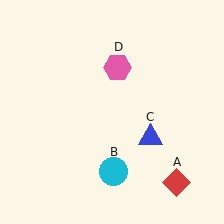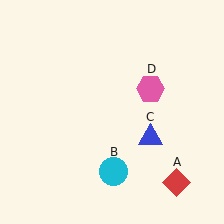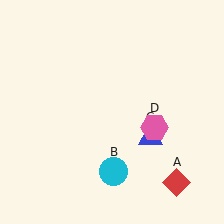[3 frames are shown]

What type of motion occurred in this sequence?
The pink hexagon (object D) rotated clockwise around the center of the scene.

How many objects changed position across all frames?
1 object changed position: pink hexagon (object D).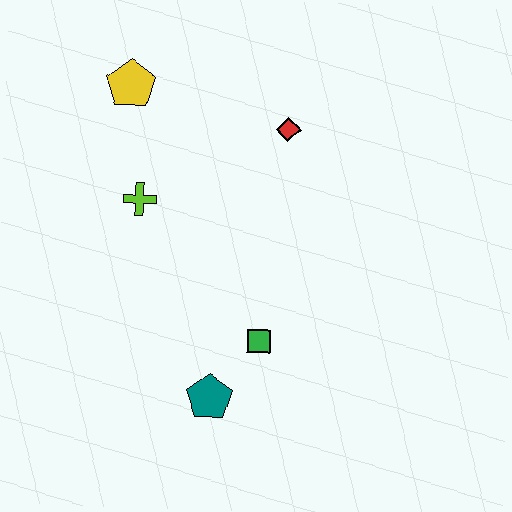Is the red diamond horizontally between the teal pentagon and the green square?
No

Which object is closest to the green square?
The teal pentagon is closest to the green square.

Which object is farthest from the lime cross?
The teal pentagon is farthest from the lime cross.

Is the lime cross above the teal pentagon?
Yes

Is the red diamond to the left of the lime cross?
No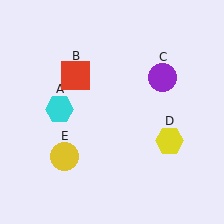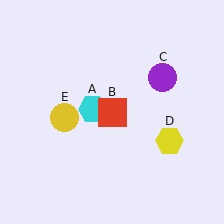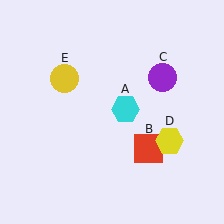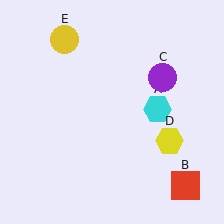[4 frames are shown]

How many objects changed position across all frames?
3 objects changed position: cyan hexagon (object A), red square (object B), yellow circle (object E).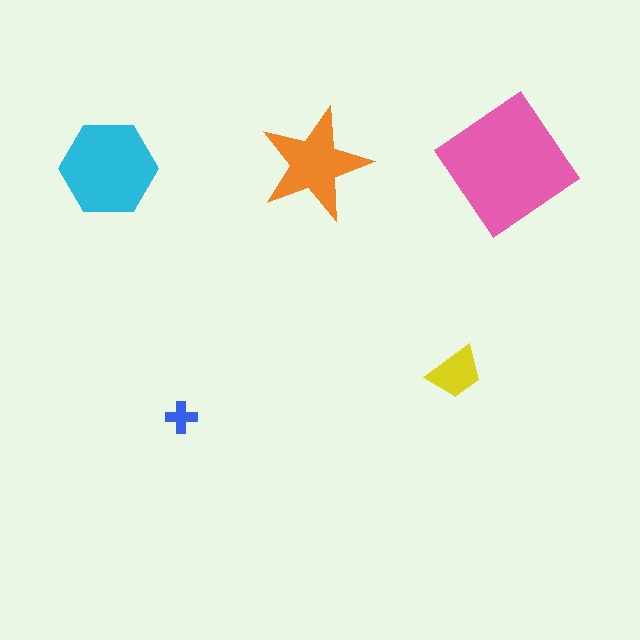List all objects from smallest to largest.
The blue cross, the yellow trapezoid, the orange star, the cyan hexagon, the pink diamond.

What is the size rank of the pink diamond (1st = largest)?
1st.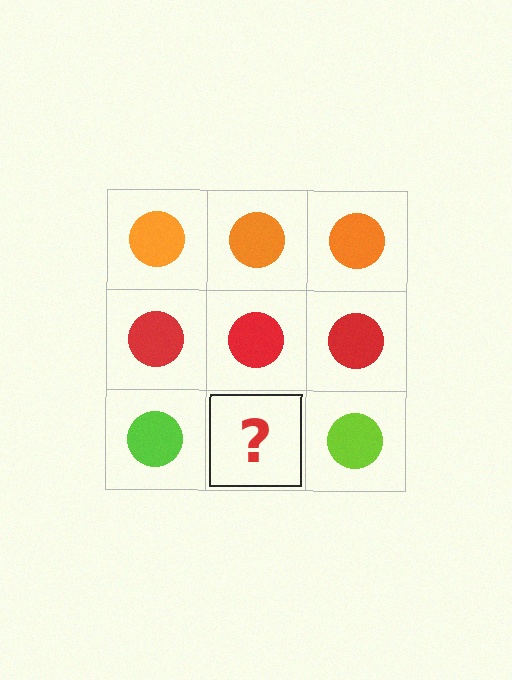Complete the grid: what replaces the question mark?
The question mark should be replaced with a lime circle.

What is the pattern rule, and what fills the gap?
The rule is that each row has a consistent color. The gap should be filled with a lime circle.